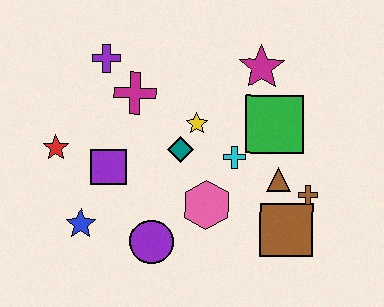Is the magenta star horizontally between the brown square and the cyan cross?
Yes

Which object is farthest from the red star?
The brown cross is farthest from the red star.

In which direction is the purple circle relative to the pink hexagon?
The purple circle is to the left of the pink hexagon.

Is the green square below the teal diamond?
No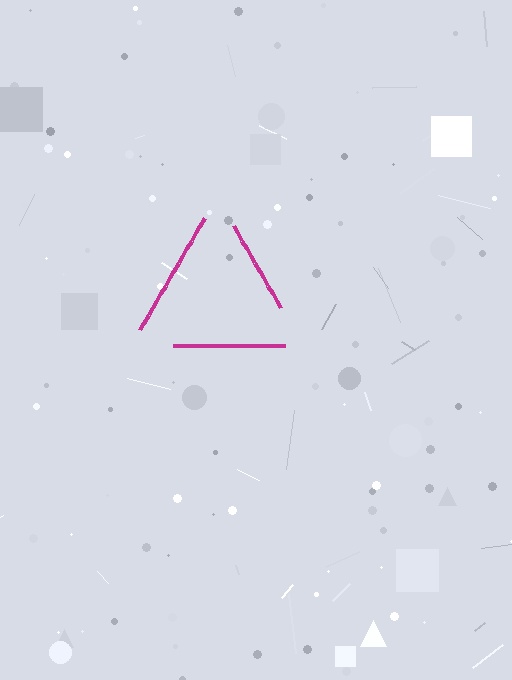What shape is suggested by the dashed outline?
The dashed outline suggests a triangle.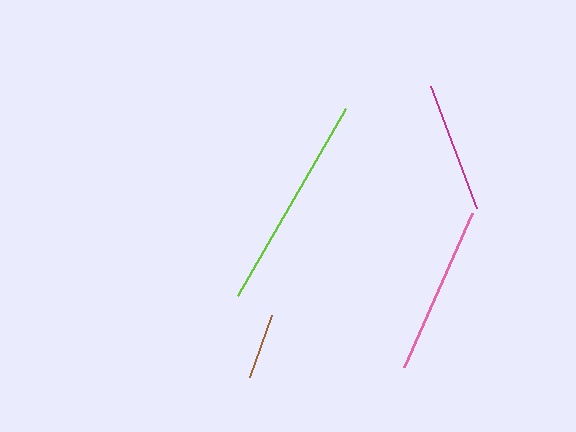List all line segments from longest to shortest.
From longest to shortest: lime, pink, magenta, brown.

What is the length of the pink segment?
The pink segment is approximately 168 pixels long.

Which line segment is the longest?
The lime line is the longest at approximately 215 pixels.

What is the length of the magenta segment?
The magenta segment is approximately 131 pixels long.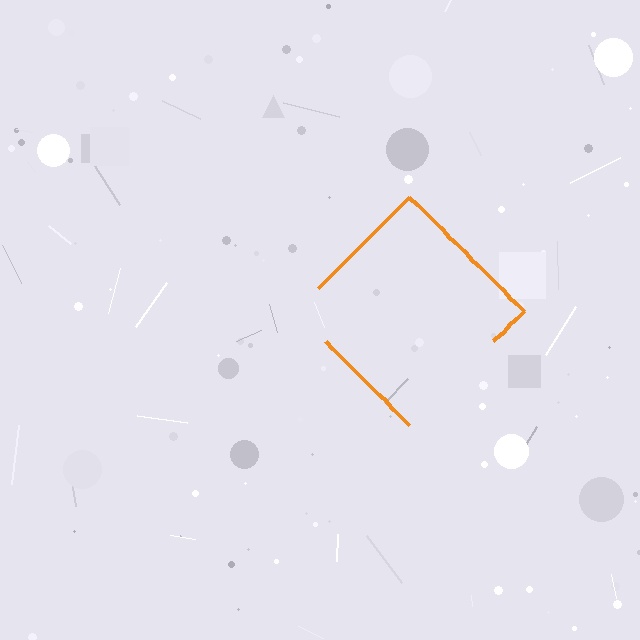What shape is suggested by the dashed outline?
The dashed outline suggests a diamond.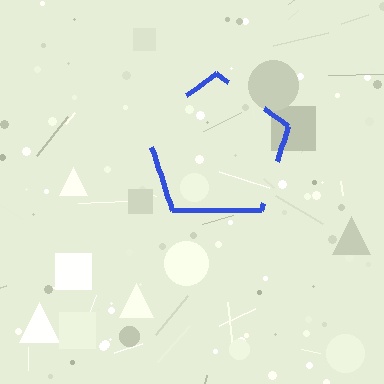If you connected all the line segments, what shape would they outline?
They would outline a pentagon.